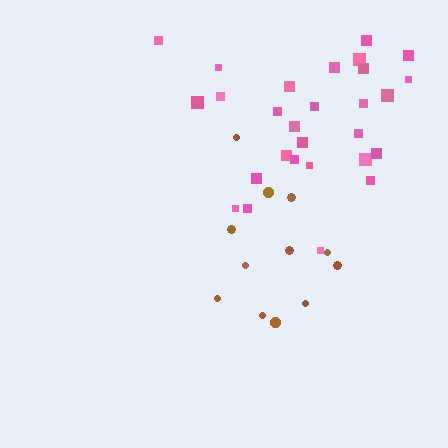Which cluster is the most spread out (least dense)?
Brown.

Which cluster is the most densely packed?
Pink.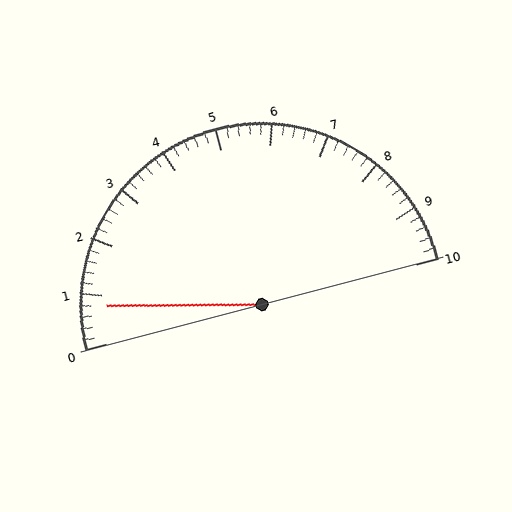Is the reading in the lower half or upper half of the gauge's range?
The reading is in the lower half of the range (0 to 10).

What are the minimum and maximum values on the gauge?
The gauge ranges from 0 to 10.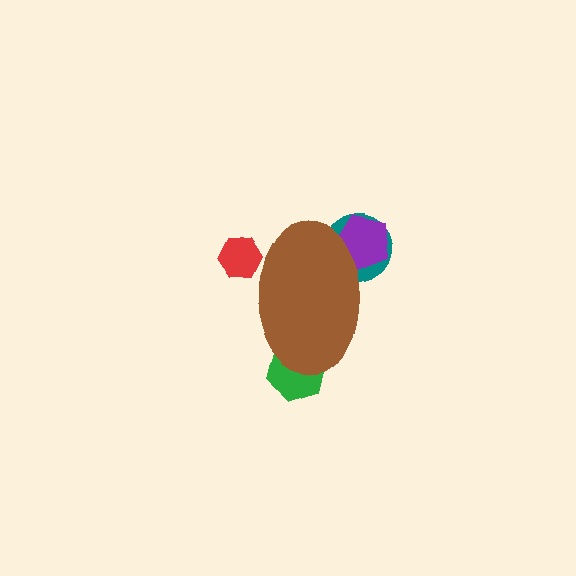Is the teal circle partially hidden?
Yes, the teal circle is partially hidden behind the brown ellipse.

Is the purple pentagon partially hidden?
Yes, the purple pentagon is partially hidden behind the brown ellipse.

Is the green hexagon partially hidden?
Yes, the green hexagon is partially hidden behind the brown ellipse.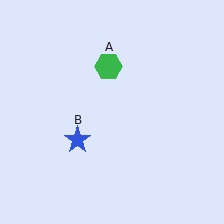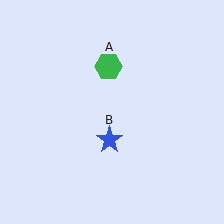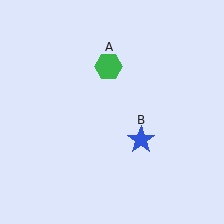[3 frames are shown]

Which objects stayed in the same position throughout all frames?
Green hexagon (object A) remained stationary.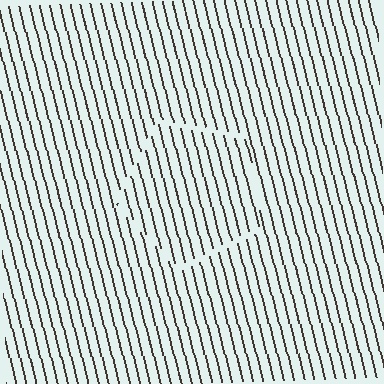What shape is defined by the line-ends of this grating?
An illusory pentagon. The interior of the shape contains the same grating, shifted by half a period — the contour is defined by the phase discontinuity where line-ends from the inner and outer gratings abut.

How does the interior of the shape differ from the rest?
The interior of the shape contains the same grating, shifted by half a period — the contour is defined by the phase discontinuity where line-ends from the inner and outer gratings abut.